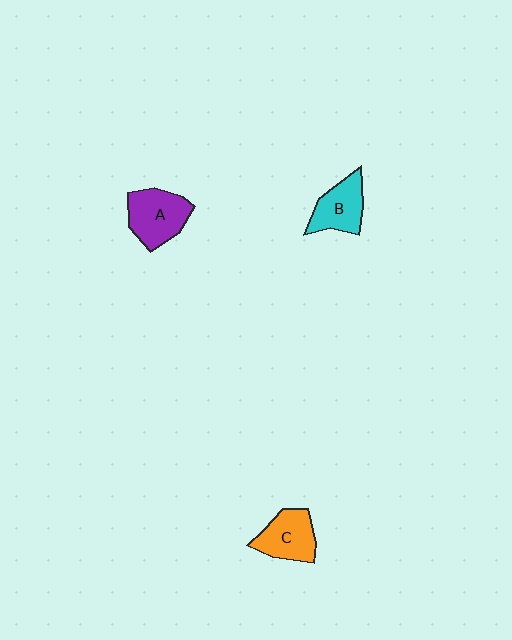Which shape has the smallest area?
Shape B (cyan).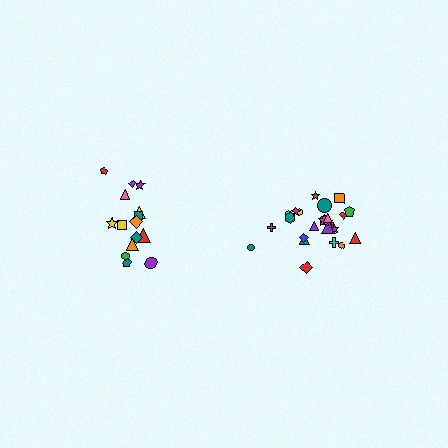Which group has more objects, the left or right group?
The right group.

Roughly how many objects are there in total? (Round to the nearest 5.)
Roughly 40 objects in total.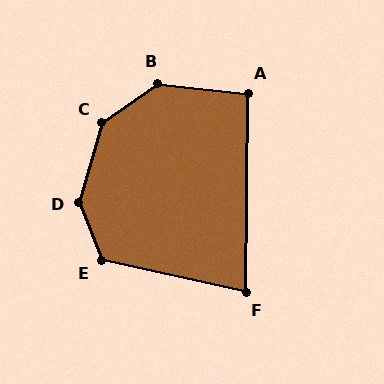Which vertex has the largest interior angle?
D, at approximately 143 degrees.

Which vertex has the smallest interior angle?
F, at approximately 79 degrees.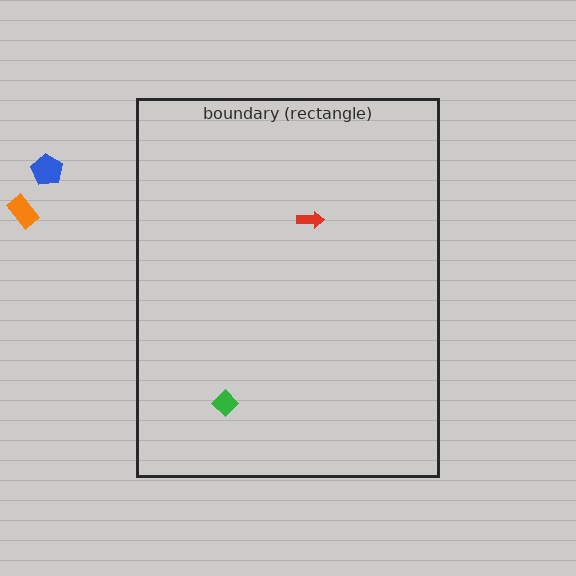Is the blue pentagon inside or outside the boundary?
Outside.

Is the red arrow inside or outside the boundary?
Inside.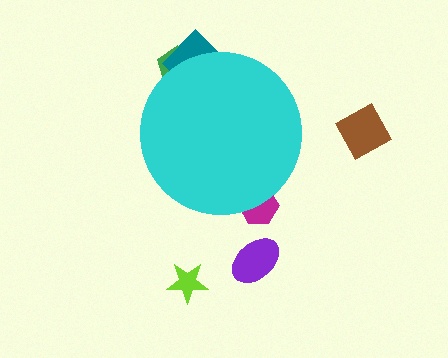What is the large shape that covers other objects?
A cyan circle.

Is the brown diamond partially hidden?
No, the brown diamond is fully visible.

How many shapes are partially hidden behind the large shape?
3 shapes are partially hidden.